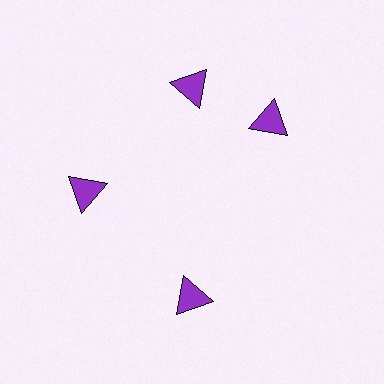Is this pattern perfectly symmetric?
No. The 4 purple triangles are arranged in a ring, but one element near the 3 o'clock position is rotated out of alignment along the ring, breaking the 4-fold rotational symmetry.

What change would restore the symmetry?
The symmetry would be restored by rotating it back into even spacing with its neighbors so that all 4 triangles sit at equal angles and equal distance from the center.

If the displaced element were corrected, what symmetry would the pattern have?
It would have 4-fold rotational symmetry — the pattern would map onto itself every 90 degrees.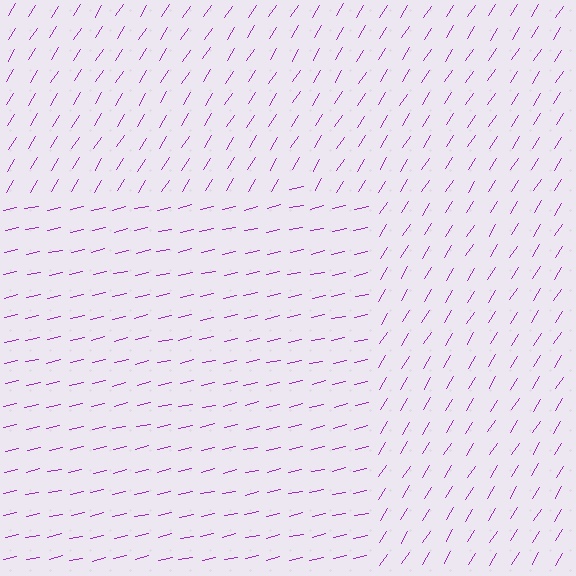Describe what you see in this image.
The image is filled with small purple line segments. A rectangle region in the image has lines oriented differently from the surrounding lines, creating a visible texture boundary.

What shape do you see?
I see a rectangle.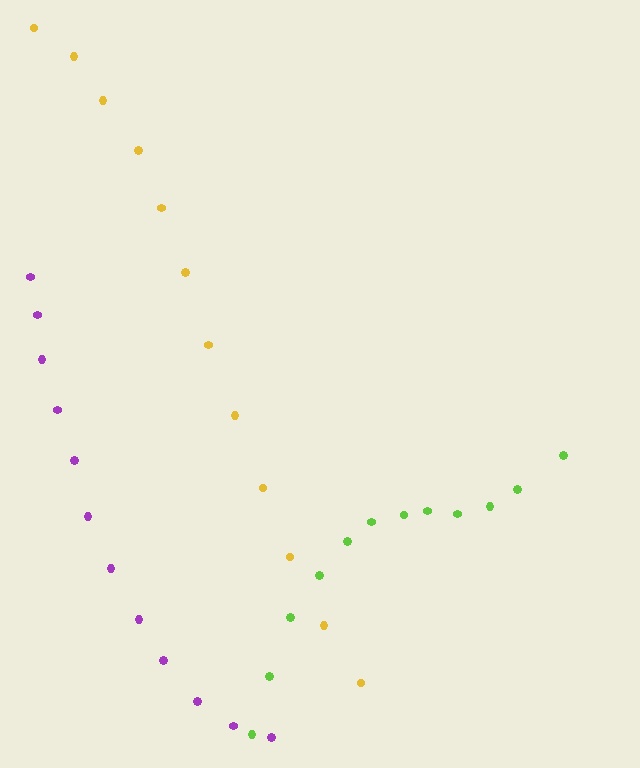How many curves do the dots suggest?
There are 3 distinct paths.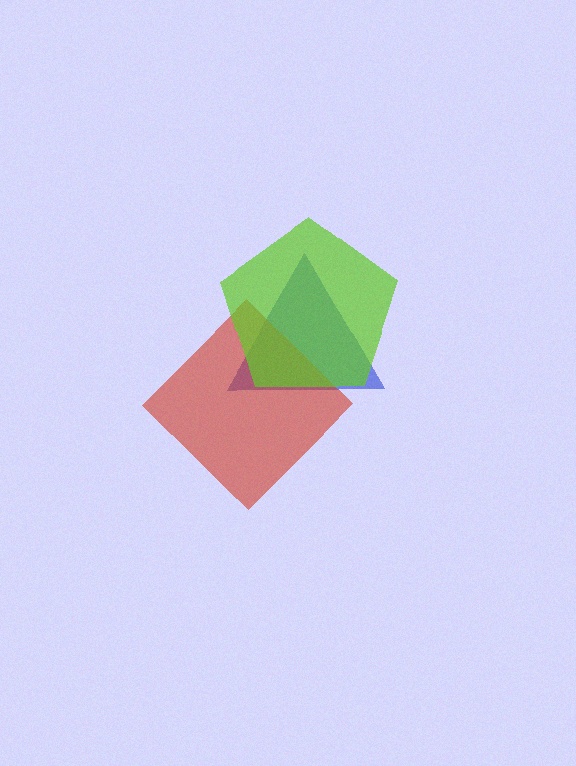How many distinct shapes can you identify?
There are 3 distinct shapes: a blue triangle, a red diamond, a lime pentagon.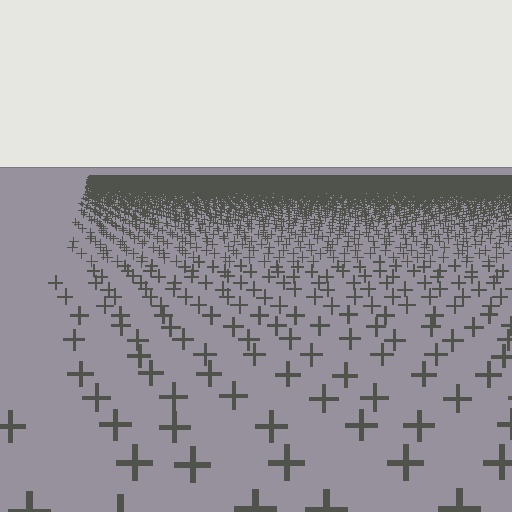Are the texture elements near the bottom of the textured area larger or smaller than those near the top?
Larger. Near the bottom, elements are closer to the viewer and appear at a bigger on-screen size.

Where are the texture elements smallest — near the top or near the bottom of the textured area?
Near the top.